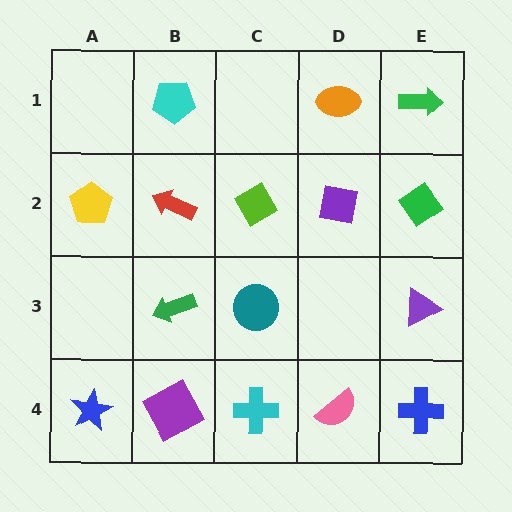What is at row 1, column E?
A green arrow.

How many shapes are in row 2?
5 shapes.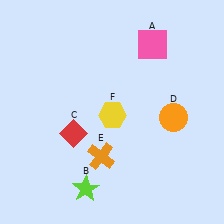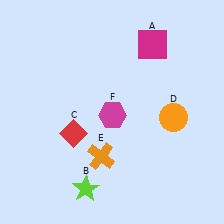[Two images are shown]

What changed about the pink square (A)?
In Image 1, A is pink. In Image 2, it changed to magenta.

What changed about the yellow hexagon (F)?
In Image 1, F is yellow. In Image 2, it changed to magenta.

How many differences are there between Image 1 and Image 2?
There are 2 differences between the two images.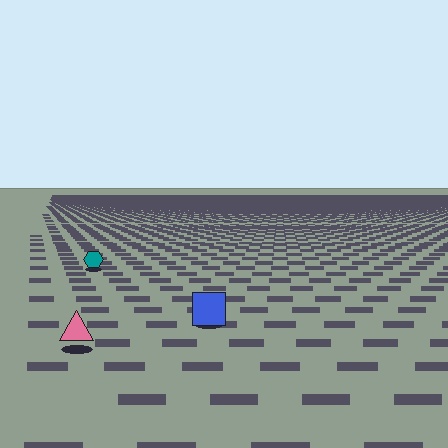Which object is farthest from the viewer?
The teal hexagon is farthest from the viewer. It appears smaller and the ground texture around it is denser.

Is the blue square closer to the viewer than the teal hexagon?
Yes. The blue square is closer — you can tell from the texture gradient: the ground texture is coarser near it.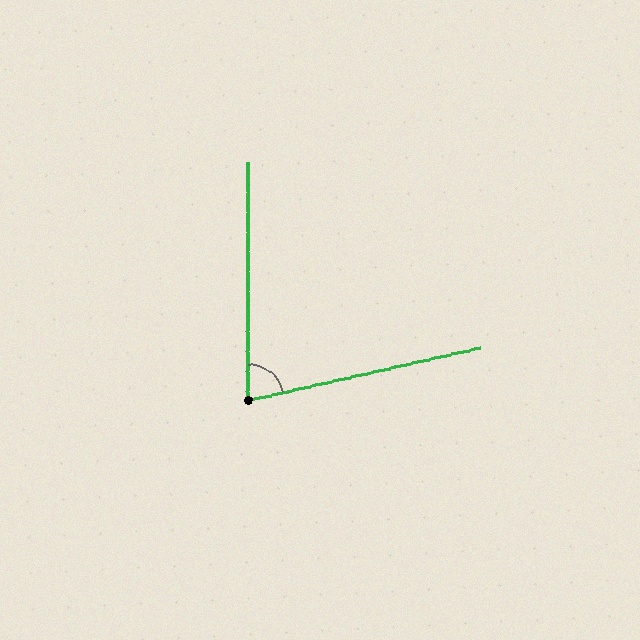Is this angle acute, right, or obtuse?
It is acute.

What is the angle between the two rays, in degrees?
Approximately 77 degrees.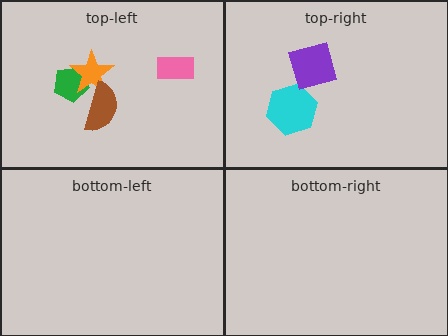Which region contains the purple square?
The top-right region.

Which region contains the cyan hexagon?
The top-right region.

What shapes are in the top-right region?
The cyan hexagon, the purple square.